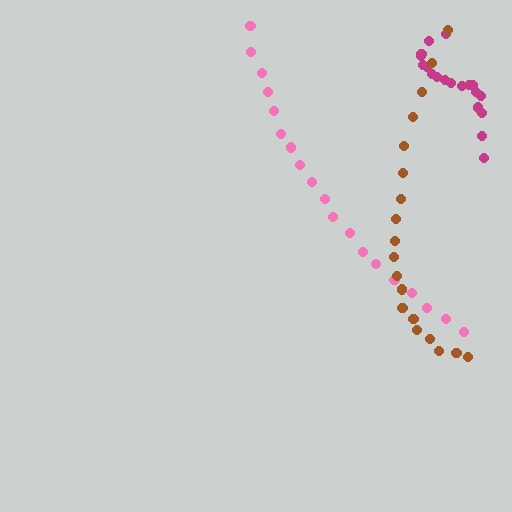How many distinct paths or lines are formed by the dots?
There are 3 distinct paths.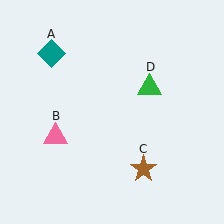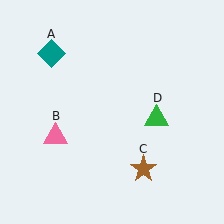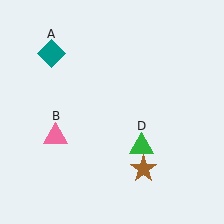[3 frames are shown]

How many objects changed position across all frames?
1 object changed position: green triangle (object D).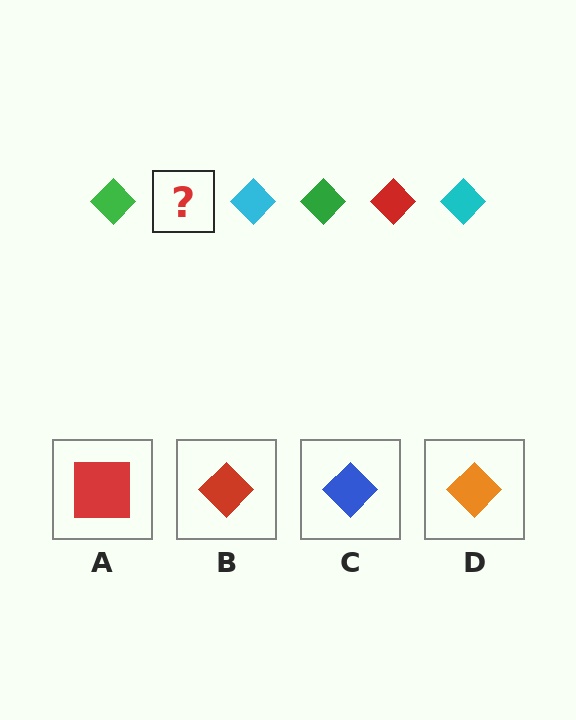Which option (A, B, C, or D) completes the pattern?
B.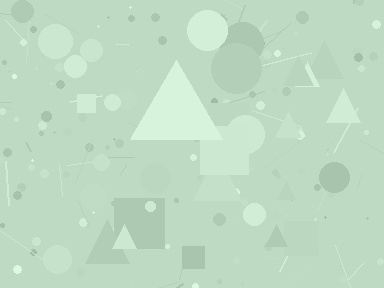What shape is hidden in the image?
A triangle is hidden in the image.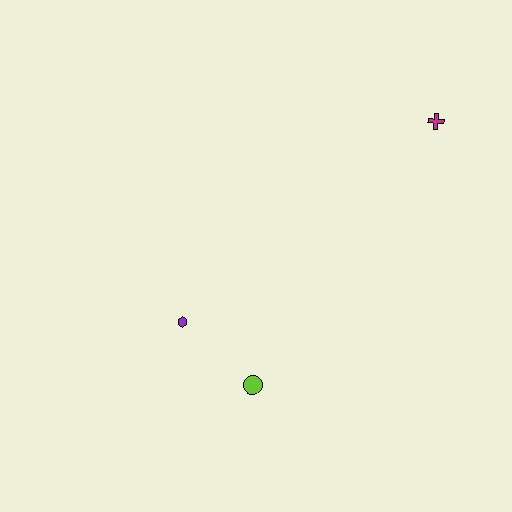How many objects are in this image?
There are 3 objects.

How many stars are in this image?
There are no stars.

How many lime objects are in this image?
There is 1 lime object.